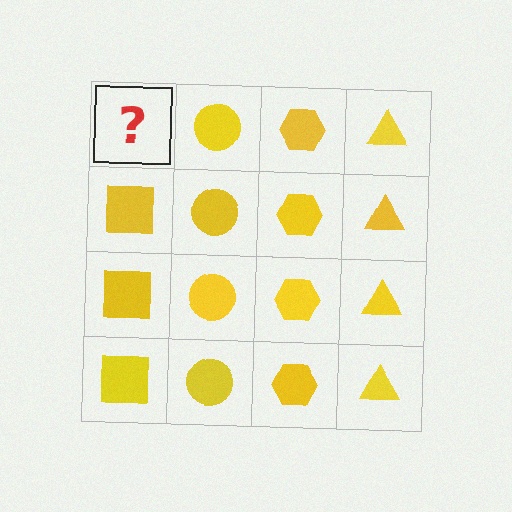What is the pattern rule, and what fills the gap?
The rule is that each column has a consistent shape. The gap should be filled with a yellow square.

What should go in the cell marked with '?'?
The missing cell should contain a yellow square.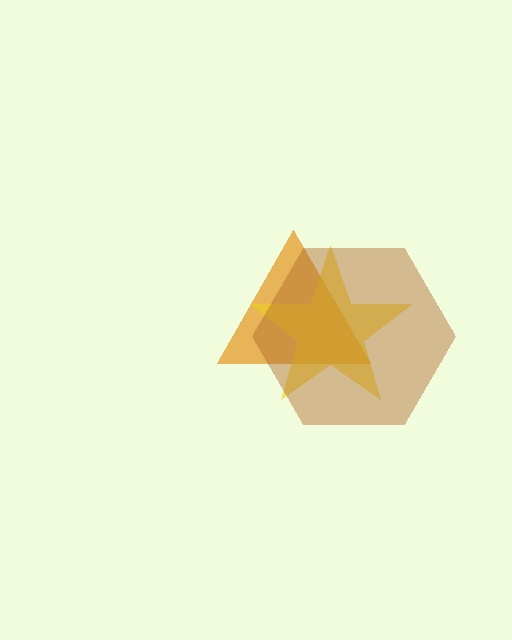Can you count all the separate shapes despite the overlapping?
Yes, there are 3 separate shapes.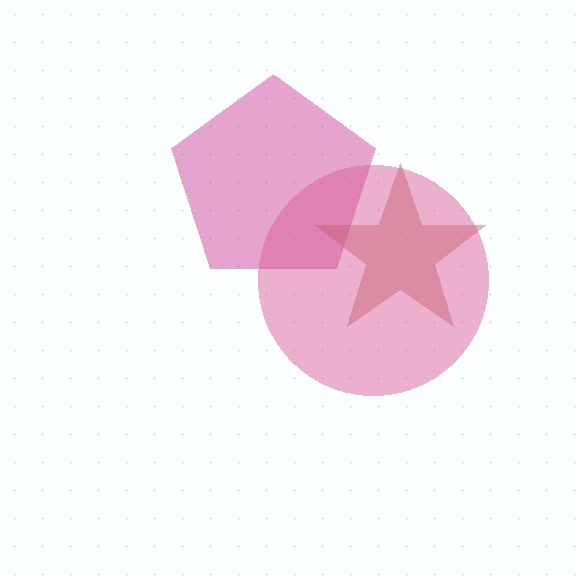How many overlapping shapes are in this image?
There are 3 overlapping shapes in the image.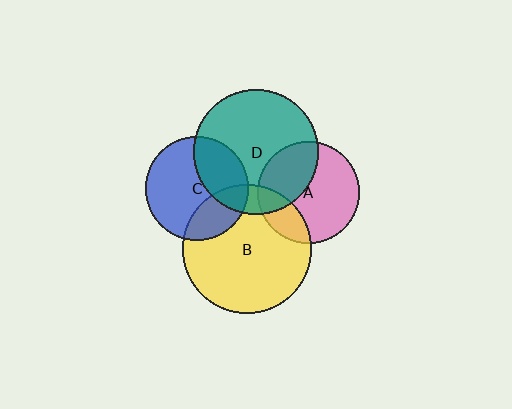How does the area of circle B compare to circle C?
Approximately 1.6 times.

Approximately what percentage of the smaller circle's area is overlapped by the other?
Approximately 20%.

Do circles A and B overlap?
Yes.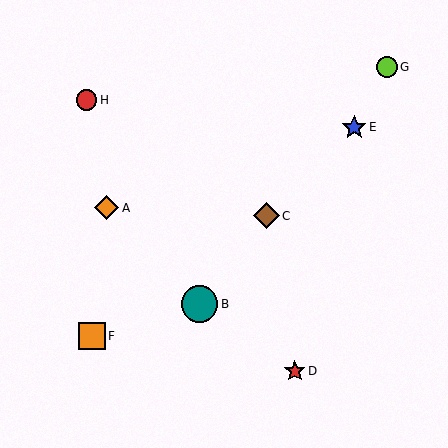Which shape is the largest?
The teal circle (labeled B) is the largest.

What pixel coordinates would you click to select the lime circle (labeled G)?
Click at (387, 67) to select the lime circle G.